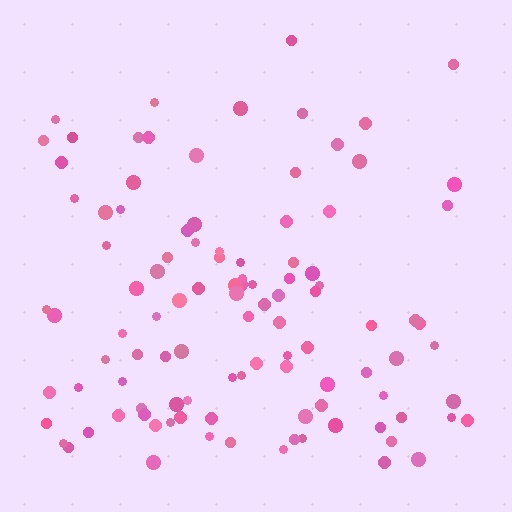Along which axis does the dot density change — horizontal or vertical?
Vertical.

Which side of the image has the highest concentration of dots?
The bottom.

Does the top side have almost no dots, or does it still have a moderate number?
Still a moderate number, just noticeably fewer than the bottom.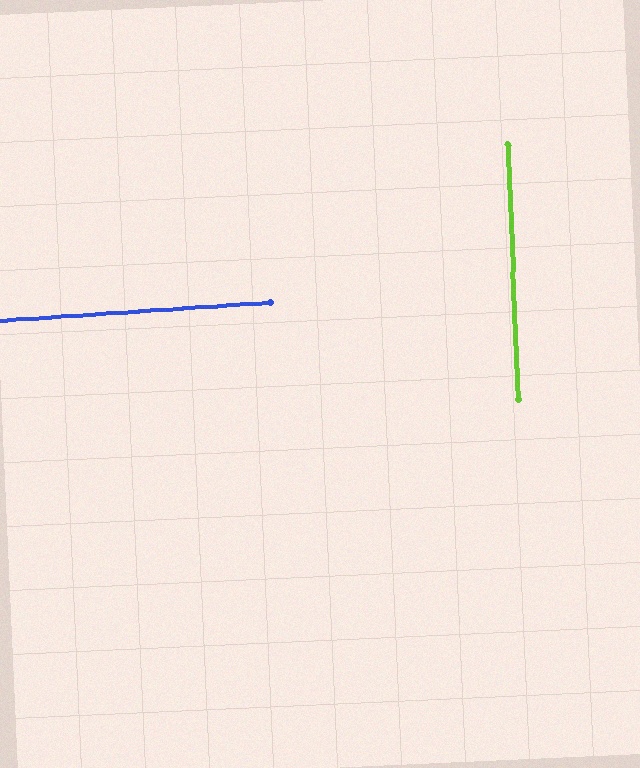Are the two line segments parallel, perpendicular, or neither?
Perpendicular — they meet at approximately 88°.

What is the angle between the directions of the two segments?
Approximately 88 degrees.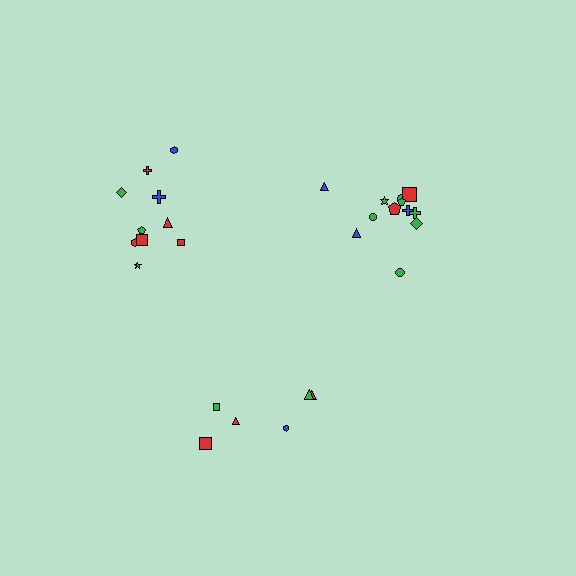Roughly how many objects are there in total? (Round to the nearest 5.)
Roughly 30 objects in total.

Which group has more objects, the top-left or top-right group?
The top-right group.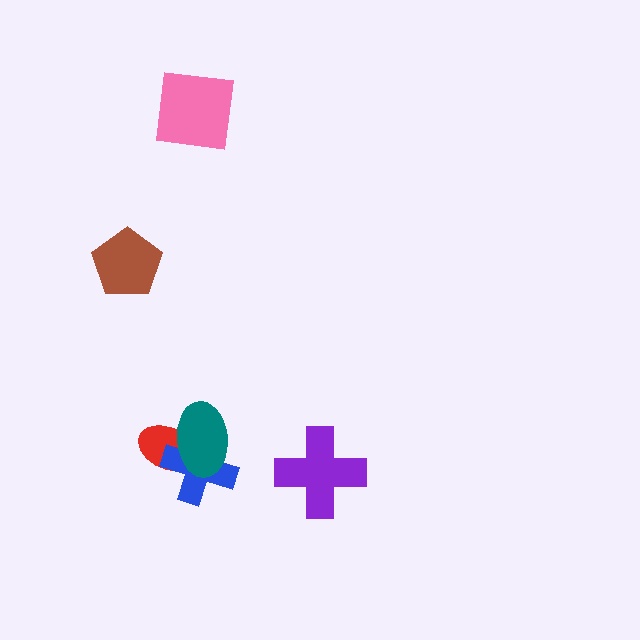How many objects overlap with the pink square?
0 objects overlap with the pink square.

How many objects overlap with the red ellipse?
2 objects overlap with the red ellipse.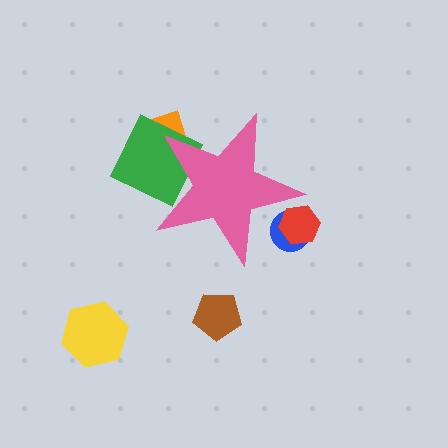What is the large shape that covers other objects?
A pink star.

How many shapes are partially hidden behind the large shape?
4 shapes are partially hidden.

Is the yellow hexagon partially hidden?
No, the yellow hexagon is fully visible.